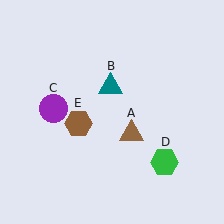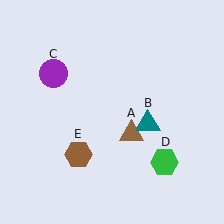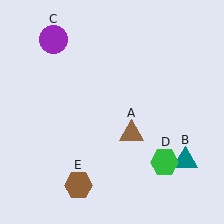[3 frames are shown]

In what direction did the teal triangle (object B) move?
The teal triangle (object B) moved down and to the right.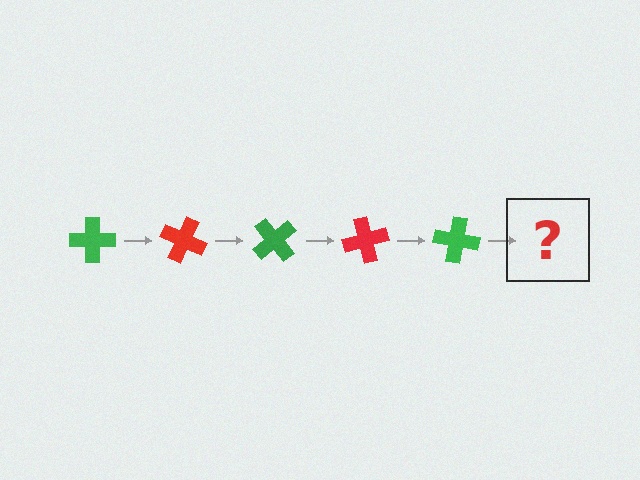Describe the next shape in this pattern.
It should be a red cross, rotated 125 degrees from the start.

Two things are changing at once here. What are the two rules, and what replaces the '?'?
The two rules are that it rotates 25 degrees each step and the color cycles through green and red. The '?' should be a red cross, rotated 125 degrees from the start.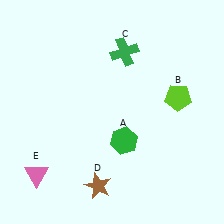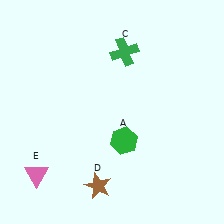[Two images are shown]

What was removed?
The lime pentagon (B) was removed in Image 2.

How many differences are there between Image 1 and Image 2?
There is 1 difference between the two images.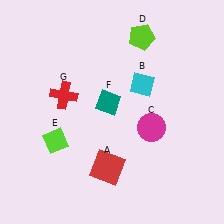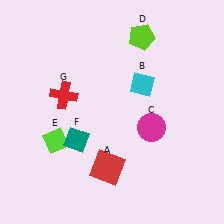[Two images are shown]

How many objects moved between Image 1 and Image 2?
1 object moved between the two images.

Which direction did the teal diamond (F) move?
The teal diamond (F) moved down.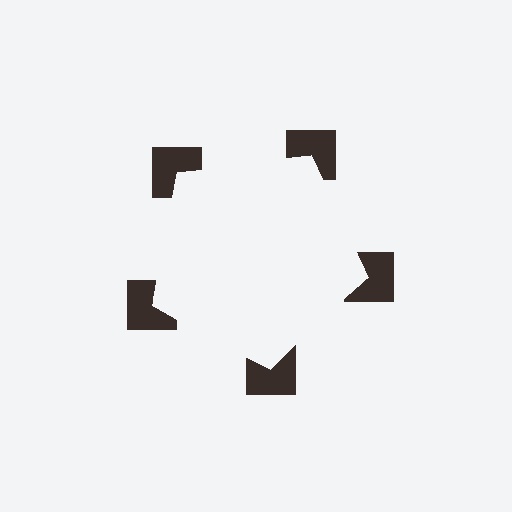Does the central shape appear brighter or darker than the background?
It typically appears slightly brighter than the background, even though no actual brightness change is drawn.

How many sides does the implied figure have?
5 sides.